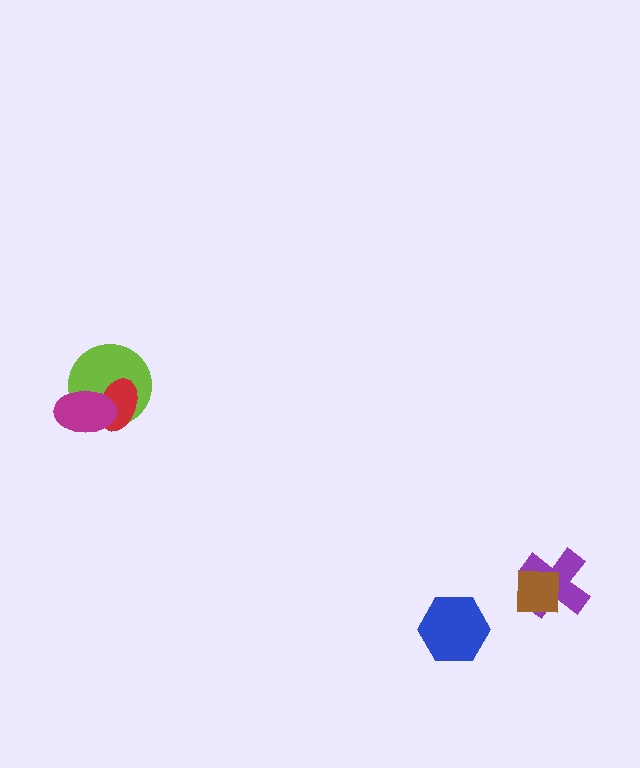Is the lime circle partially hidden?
Yes, it is partially covered by another shape.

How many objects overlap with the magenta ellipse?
2 objects overlap with the magenta ellipse.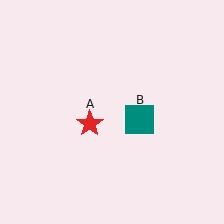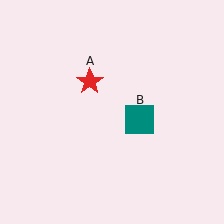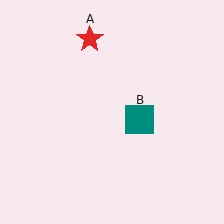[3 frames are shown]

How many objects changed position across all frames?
1 object changed position: red star (object A).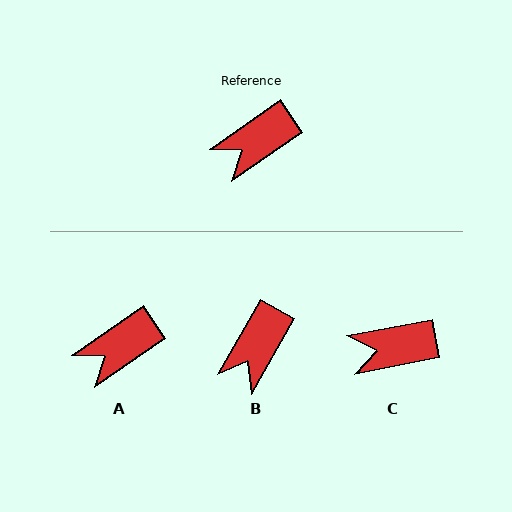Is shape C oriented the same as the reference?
No, it is off by about 23 degrees.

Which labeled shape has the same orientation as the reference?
A.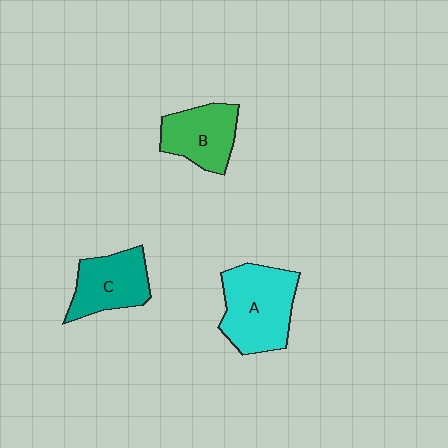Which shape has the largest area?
Shape A (cyan).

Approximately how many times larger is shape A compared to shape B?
Approximately 1.4 times.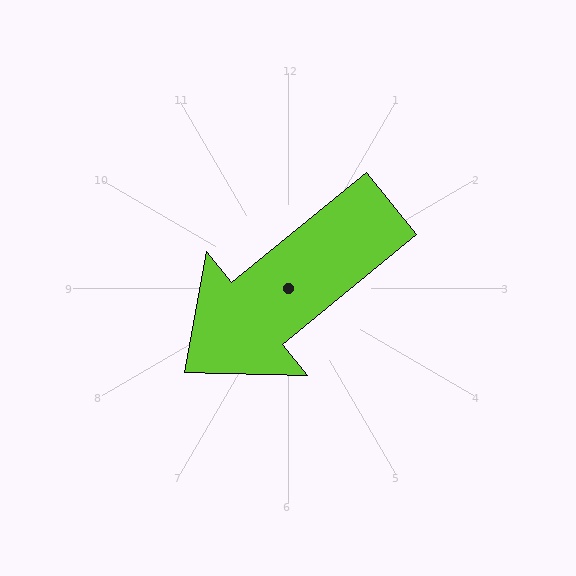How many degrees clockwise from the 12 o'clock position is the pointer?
Approximately 231 degrees.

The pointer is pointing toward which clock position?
Roughly 8 o'clock.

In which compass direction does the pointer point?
Southwest.